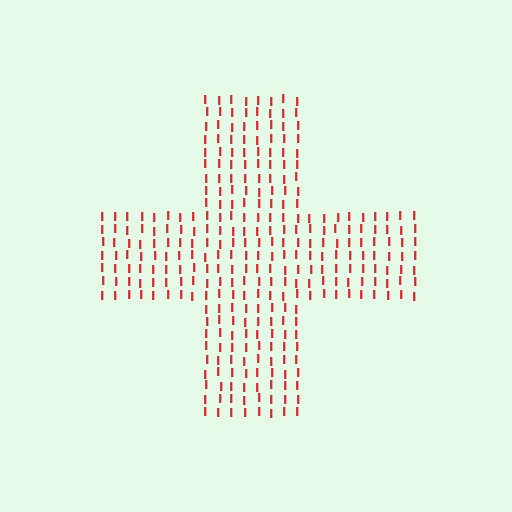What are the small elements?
The small elements are letter I's.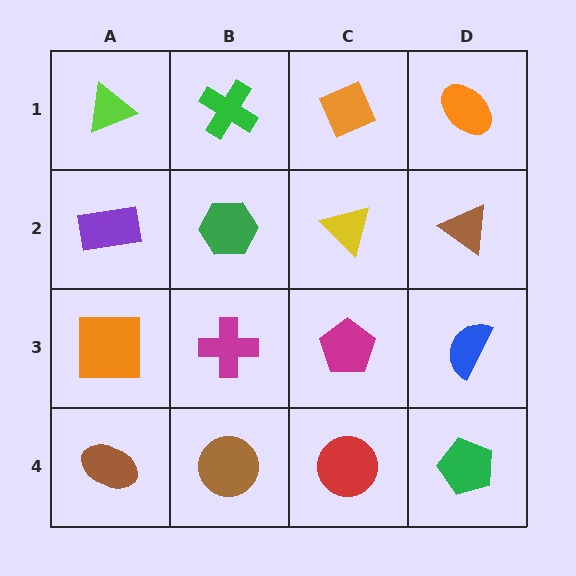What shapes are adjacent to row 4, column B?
A magenta cross (row 3, column B), a brown ellipse (row 4, column A), a red circle (row 4, column C).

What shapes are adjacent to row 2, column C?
An orange diamond (row 1, column C), a magenta pentagon (row 3, column C), a green hexagon (row 2, column B), a brown triangle (row 2, column D).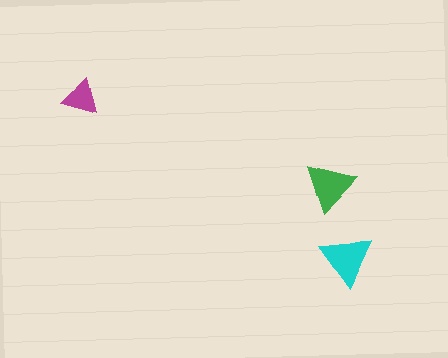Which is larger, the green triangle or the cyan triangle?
The cyan one.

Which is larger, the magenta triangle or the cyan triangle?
The cyan one.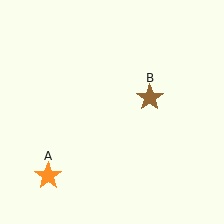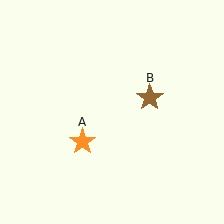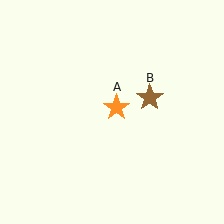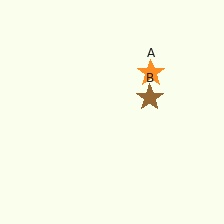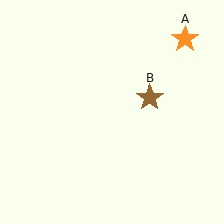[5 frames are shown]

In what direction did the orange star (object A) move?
The orange star (object A) moved up and to the right.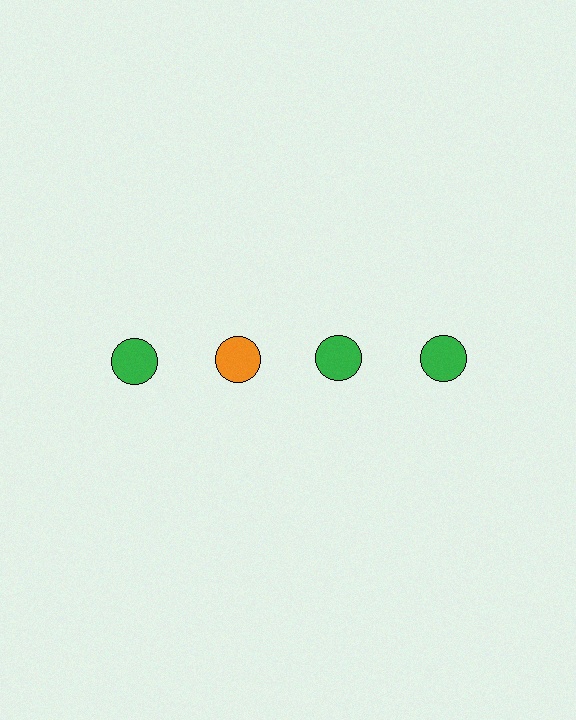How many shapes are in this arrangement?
There are 4 shapes arranged in a grid pattern.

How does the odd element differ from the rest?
It has a different color: orange instead of green.